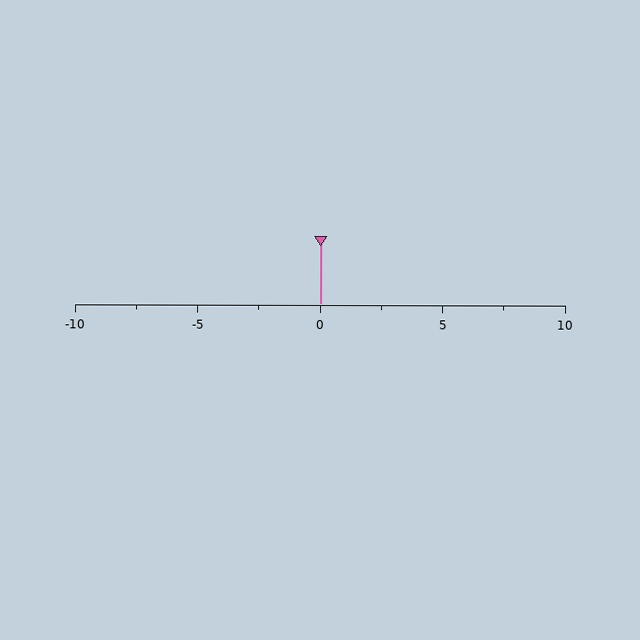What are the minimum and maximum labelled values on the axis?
The axis runs from -10 to 10.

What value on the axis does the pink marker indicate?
The marker indicates approximately 0.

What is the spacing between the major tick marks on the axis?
The major ticks are spaced 5 apart.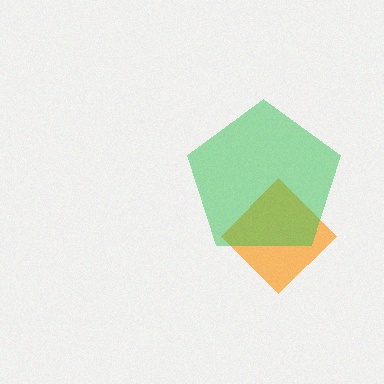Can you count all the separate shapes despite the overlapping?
Yes, there are 2 separate shapes.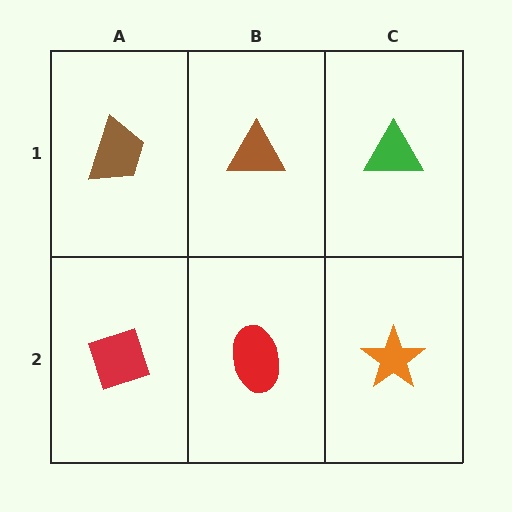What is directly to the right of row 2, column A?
A red ellipse.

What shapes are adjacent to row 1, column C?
An orange star (row 2, column C), a brown triangle (row 1, column B).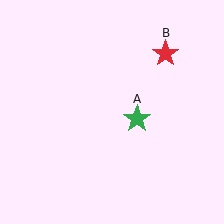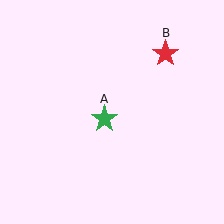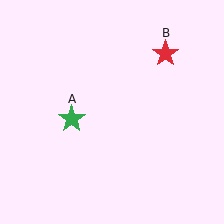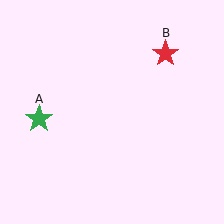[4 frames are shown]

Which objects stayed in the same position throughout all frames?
Red star (object B) remained stationary.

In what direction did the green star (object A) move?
The green star (object A) moved left.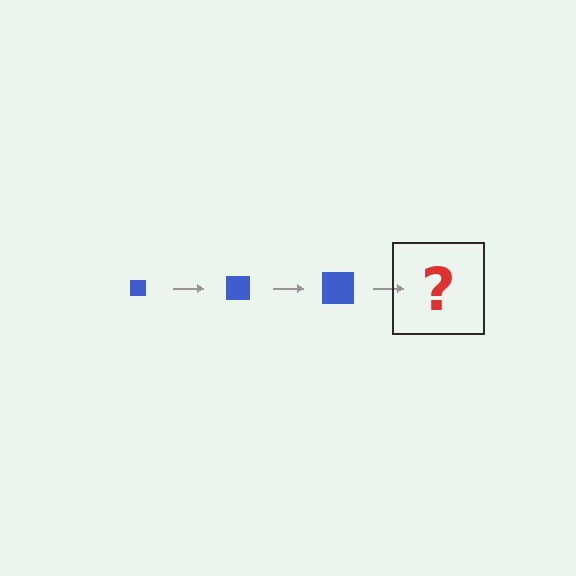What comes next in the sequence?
The next element should be a blue square, larger than the previous one.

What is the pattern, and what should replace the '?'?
The pattern is that the square gets progressively larger each step. The '?' should be a blue square, larger than the previous one.